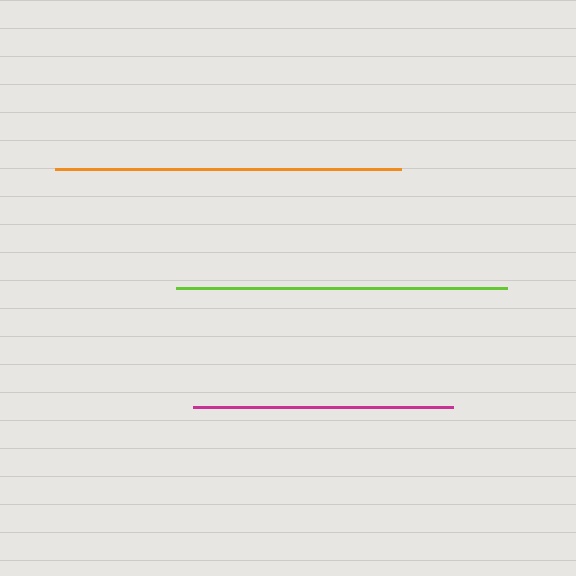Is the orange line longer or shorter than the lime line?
The orange line is longer than the lime line.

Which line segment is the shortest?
The magenta line is the shortest at approximately 260 pixels.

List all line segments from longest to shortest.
From longest to shortest: orange, lime, magenta.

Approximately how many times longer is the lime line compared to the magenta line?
The lime line is approximately 1.3 times the length of the magenta line.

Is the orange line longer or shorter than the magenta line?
The orange line is longer than the magenta line.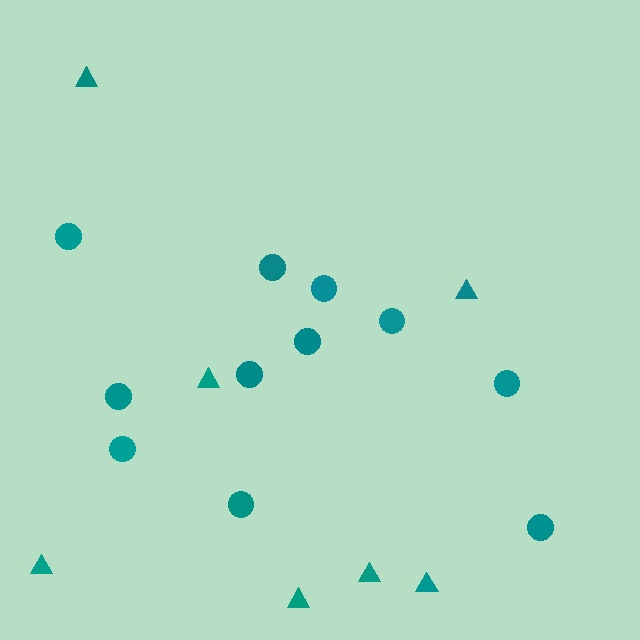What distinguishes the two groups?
There are 2 groups: one group of circles (11) and one group of triangles (7).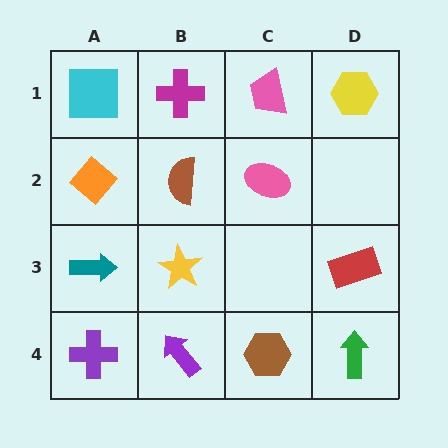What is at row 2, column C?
A pink ellipse.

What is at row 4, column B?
A purple arrow.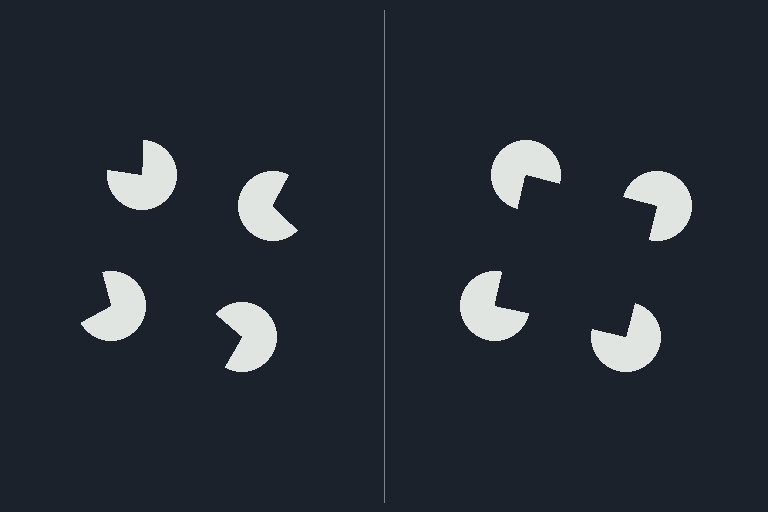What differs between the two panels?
The pac-man discs are positioned identically on both sides; only the wedge orientations differ. On the right they align to a square; on the left they are misaligned.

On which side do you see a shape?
An illusory square appears on the right side. On the left side the wedge cuts are rotated, so no coherent shape forms.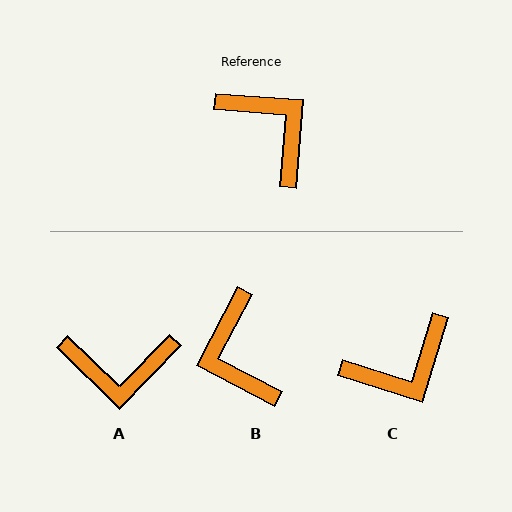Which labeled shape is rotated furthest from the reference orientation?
B, about 157 degrees away.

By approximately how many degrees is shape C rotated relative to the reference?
Approximately 103 degrees clockwise.